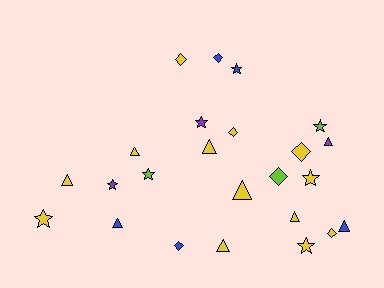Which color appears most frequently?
Yellow, with 13 objects.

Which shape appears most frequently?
Triangle, with 9 objects.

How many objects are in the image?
There are 24 objects.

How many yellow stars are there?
There are 3 yellow stars.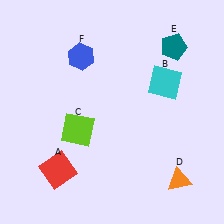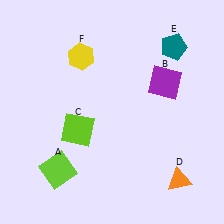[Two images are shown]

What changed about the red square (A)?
In Image 1, A is red. In Image 2, it changed to lime.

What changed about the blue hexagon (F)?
In Image 1, F is blue. In Image 2, it changed to yellow.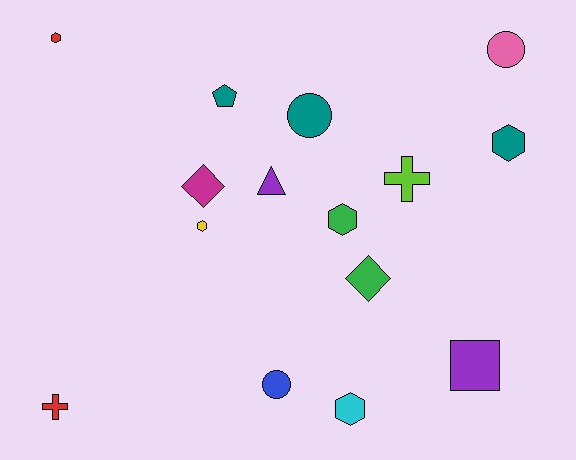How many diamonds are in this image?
There are 2 diamonds.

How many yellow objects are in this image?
There is 1 yellow object.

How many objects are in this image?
There are 15 objects.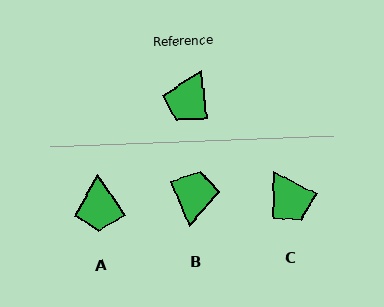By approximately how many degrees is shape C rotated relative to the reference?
Approximately 55 degrees counter-clockwise.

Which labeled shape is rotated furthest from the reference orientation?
B, about 165 degrees away.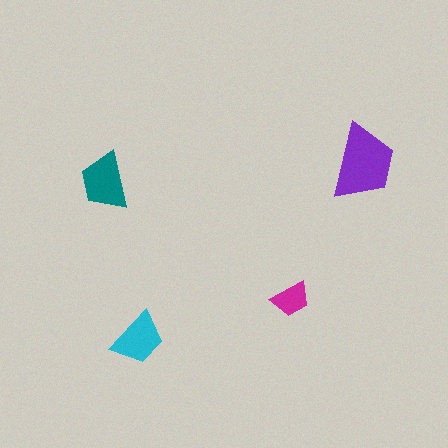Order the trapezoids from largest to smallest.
the purple one, the teal one, the cyan one, the magenta one.